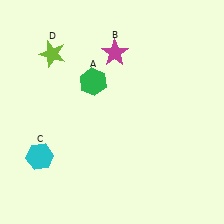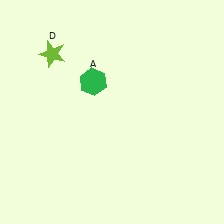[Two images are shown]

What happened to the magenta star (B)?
The magenta star (B) was removed in Image 2. It was in the top-right area of Image 1.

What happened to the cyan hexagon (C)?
The cyan hexagon (C) was removed in Image 2. It was in the bottom-left area of Image 1.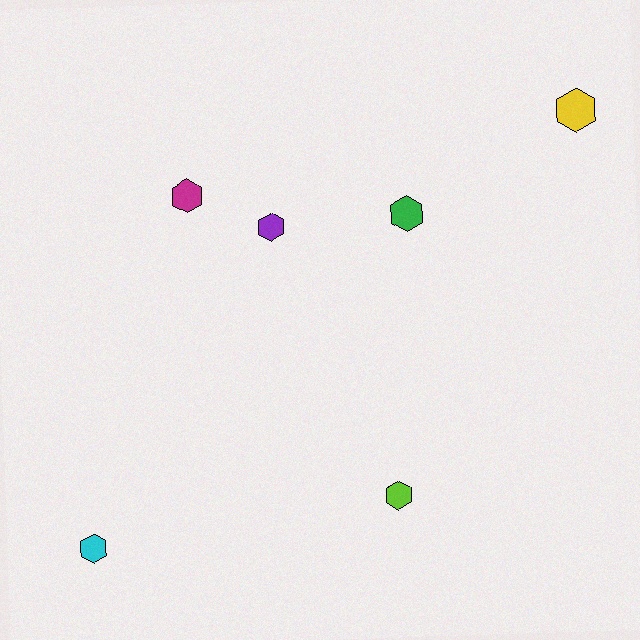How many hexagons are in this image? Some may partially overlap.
There are 6 hexagons.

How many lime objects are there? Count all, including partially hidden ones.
There is 1 lime object.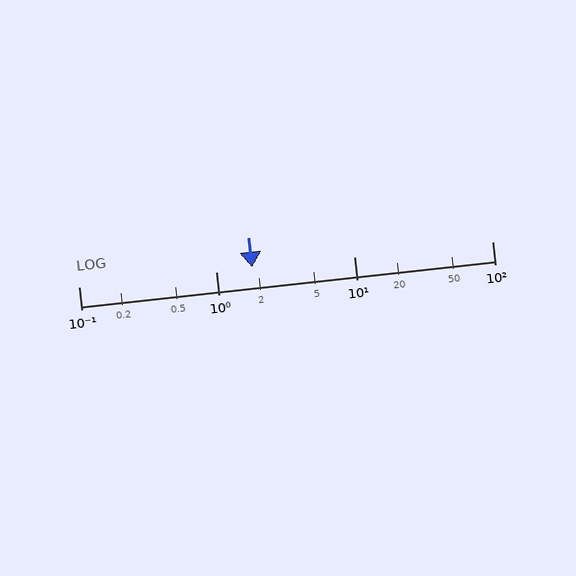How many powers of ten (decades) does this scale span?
The scale spans 3 decades, from 0.1 to 100.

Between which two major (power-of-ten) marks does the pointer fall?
The pointer is between 1 and 10.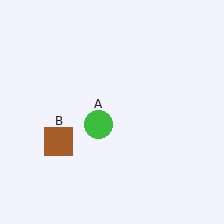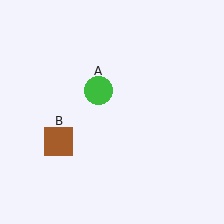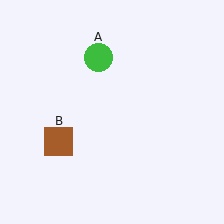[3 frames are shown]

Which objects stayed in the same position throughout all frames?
Brown square (object B) remained stationary.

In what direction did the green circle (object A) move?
The green circle (object A) moved up.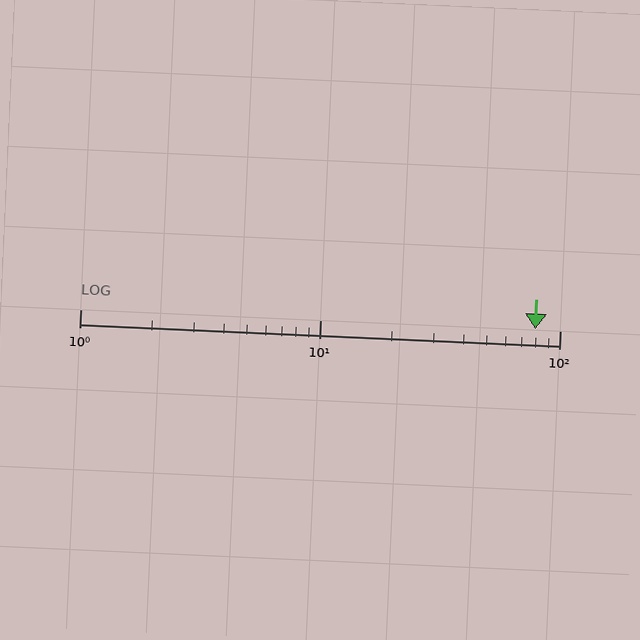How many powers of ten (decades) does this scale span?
The scale spans 2 decades, from 1 to 100.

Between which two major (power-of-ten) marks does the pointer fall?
The pointer is between 10 and 100.